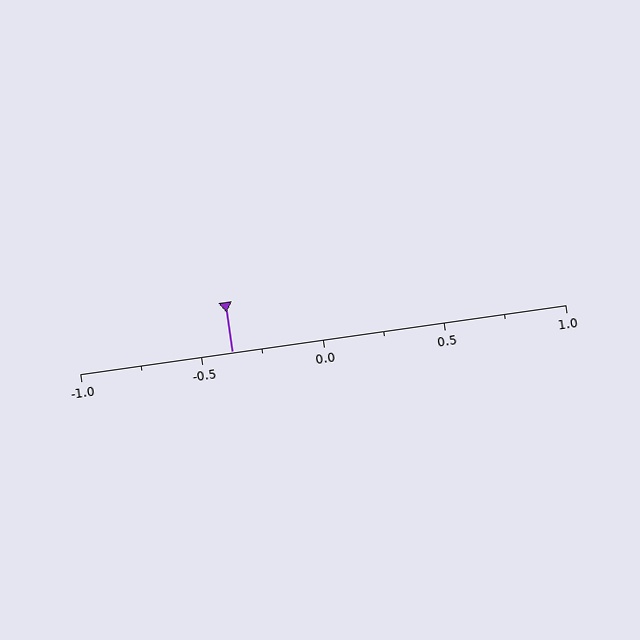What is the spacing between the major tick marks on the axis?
The major ticks are spaced 0.5 apart.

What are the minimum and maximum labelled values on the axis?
The axis runs from -1.0 to 1.0.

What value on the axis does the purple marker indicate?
The marker indicates approximately -0.38.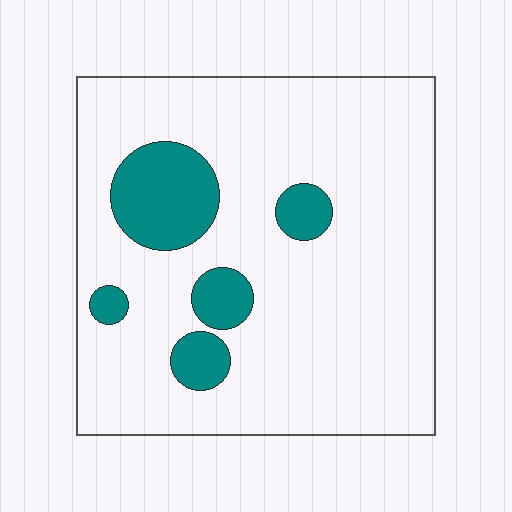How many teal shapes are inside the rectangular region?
5.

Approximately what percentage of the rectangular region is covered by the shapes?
Approximately 15%.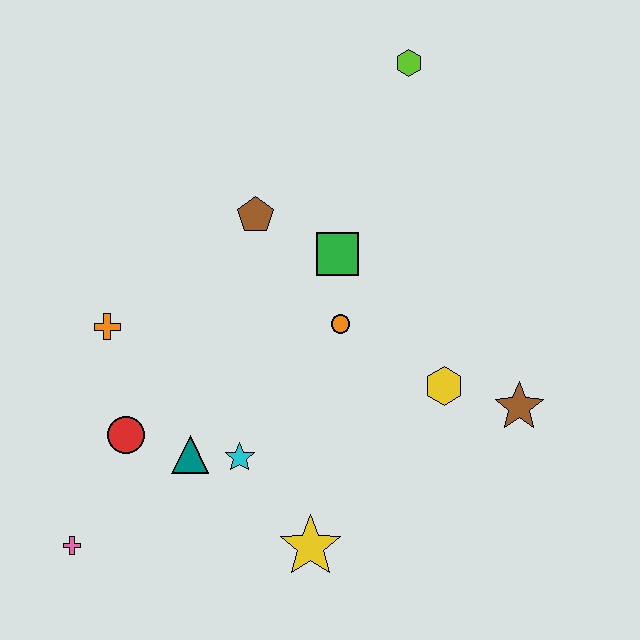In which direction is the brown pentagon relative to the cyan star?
The brown pentagon is above the cyan star.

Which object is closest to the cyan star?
The teal triangle is closest to the cyan star.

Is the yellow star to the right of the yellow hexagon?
No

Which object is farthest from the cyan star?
The lime hexagon is farthest from the cyan star.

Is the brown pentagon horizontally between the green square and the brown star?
No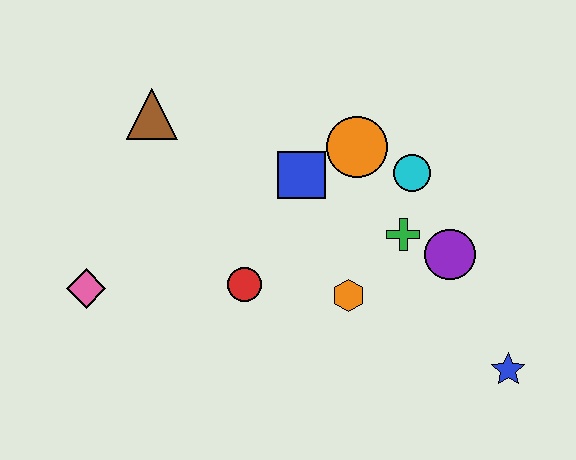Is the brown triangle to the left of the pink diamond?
No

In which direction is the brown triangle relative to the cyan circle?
The brown triangle is to the left of the cyan circle.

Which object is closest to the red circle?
The orange hexagon is closest to the red circle.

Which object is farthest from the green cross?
The pink diamond is farthest from the green cross.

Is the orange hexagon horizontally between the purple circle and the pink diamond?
Yes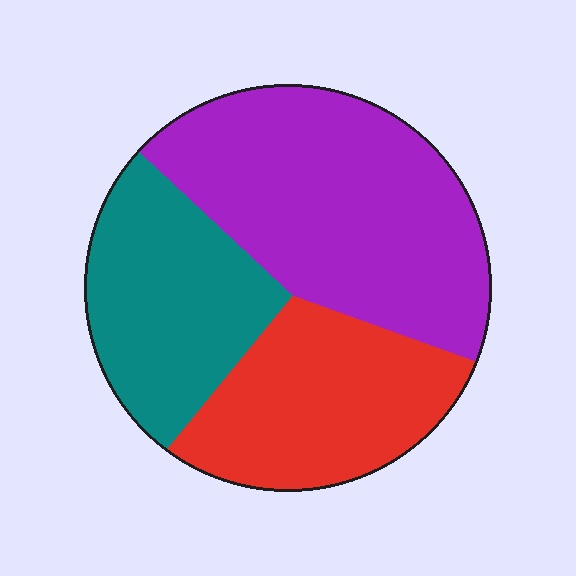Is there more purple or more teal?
Purple.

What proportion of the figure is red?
Red covers 28% of the figure.